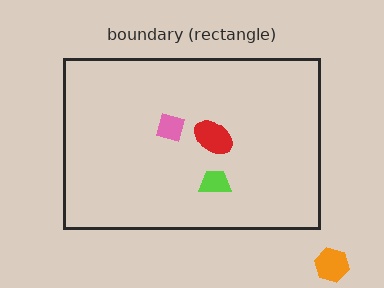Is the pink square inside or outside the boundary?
Inside.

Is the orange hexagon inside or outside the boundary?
Outside.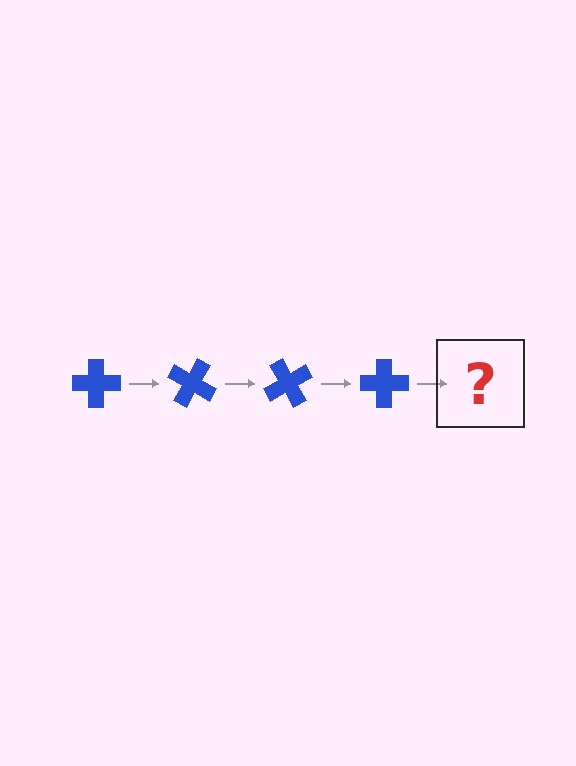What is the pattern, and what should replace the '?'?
The pattern is that the cross rotates 30 degrees each step. The '?' should be a blue cross rotated 120 degrees.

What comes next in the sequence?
The next element should be a blue cross rotated 120 degrees.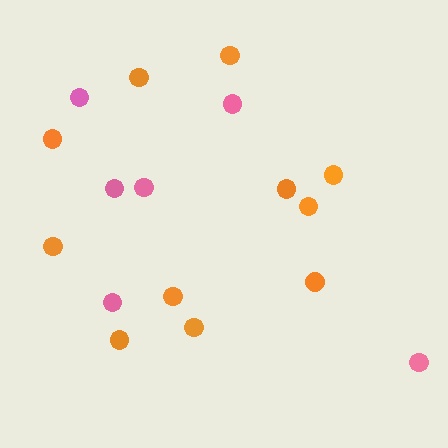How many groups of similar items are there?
There are 2 groups: one group of pink circles (6) and one group of orange circles (11).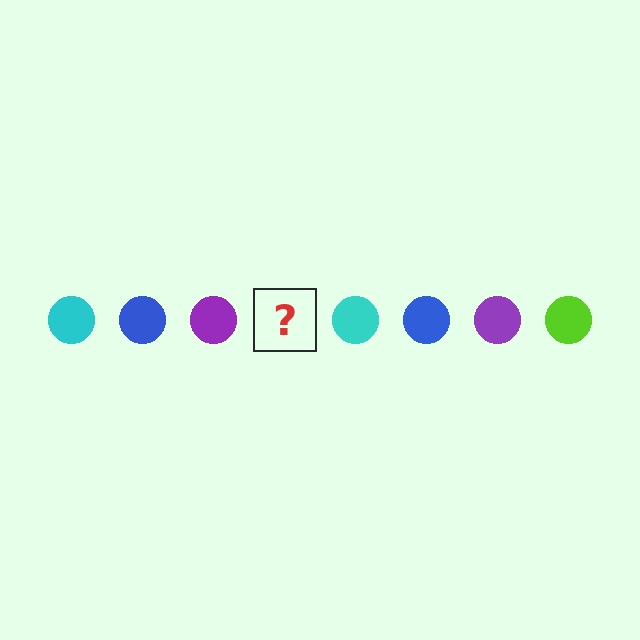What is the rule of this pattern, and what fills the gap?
The rule is that the pattern cycles through cyan, blue, purple, lime circles. The gap should be filled with a lime circle.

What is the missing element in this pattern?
The missing element is a lime circle.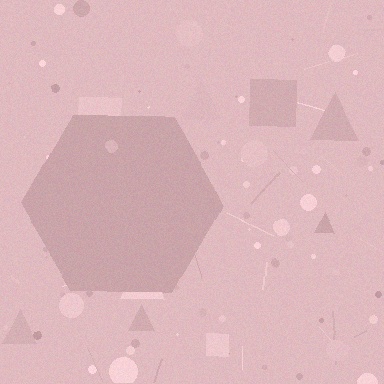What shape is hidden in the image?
A hexagon is hidden in the image.